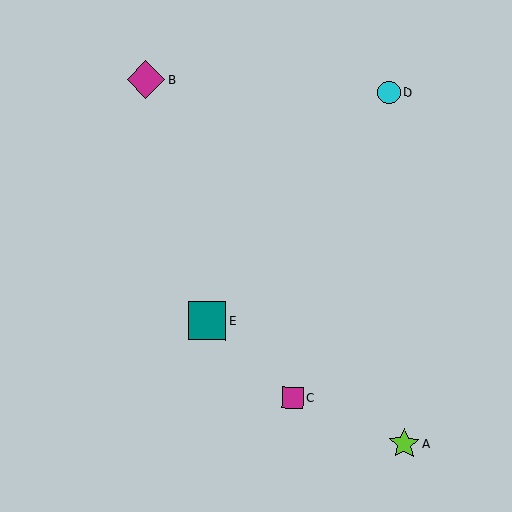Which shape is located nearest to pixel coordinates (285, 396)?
The magenta square (labeled C) at (292, 398) is nearest to that location.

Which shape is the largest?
The teal square (labeled E) is the largest.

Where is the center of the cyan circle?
The center of the cyan circle is at (389, 93).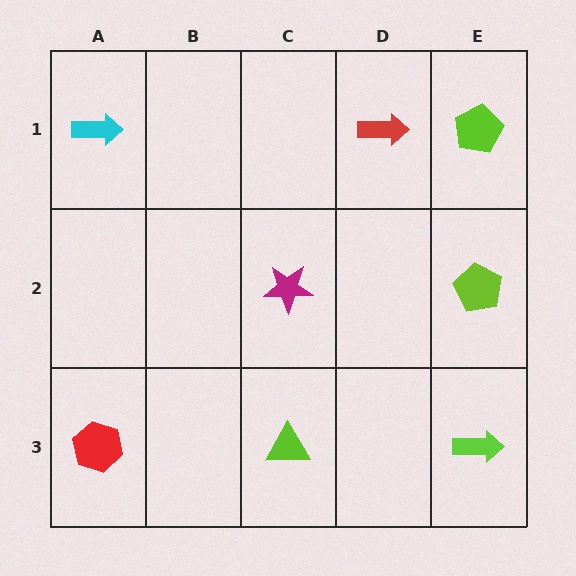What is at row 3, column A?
A red hexagon.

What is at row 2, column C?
A magenta star.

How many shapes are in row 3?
3 shapes.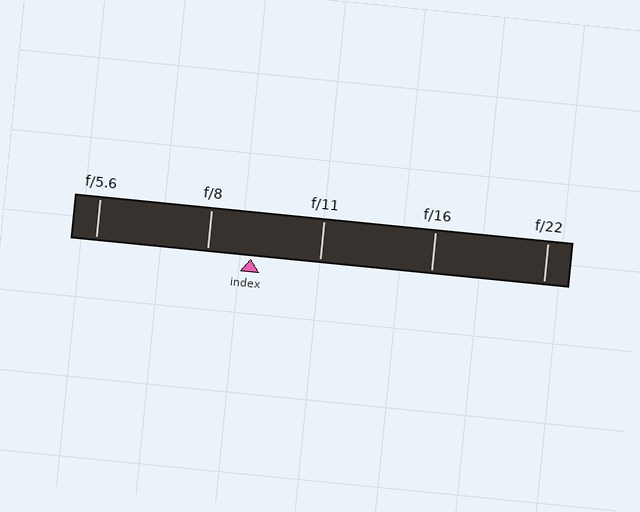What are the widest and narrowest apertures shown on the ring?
The widest aperture shown is f/5.6 and the narrowest is f/22.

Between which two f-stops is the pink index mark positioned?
The index mark is between f/8 and f/11.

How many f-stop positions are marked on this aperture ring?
There are 5 f-stop positions marked.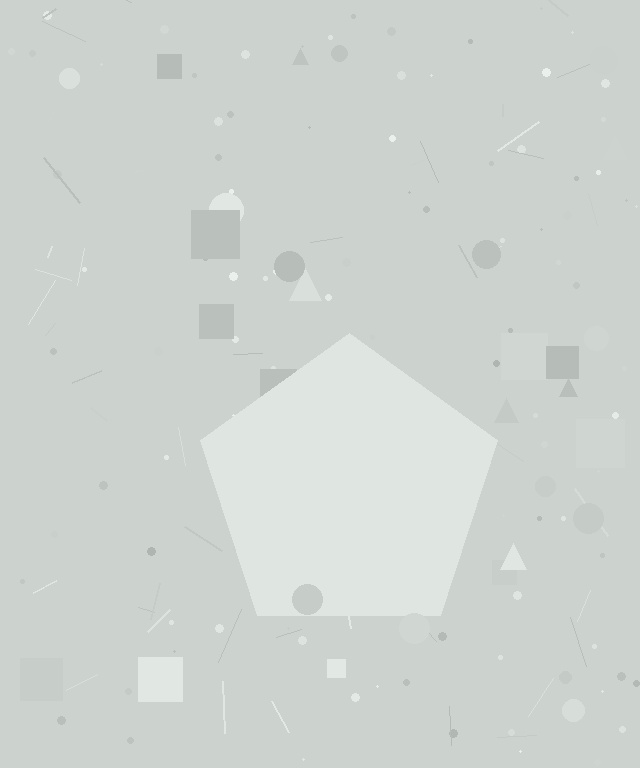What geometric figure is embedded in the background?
A pentagon is embedded in the background.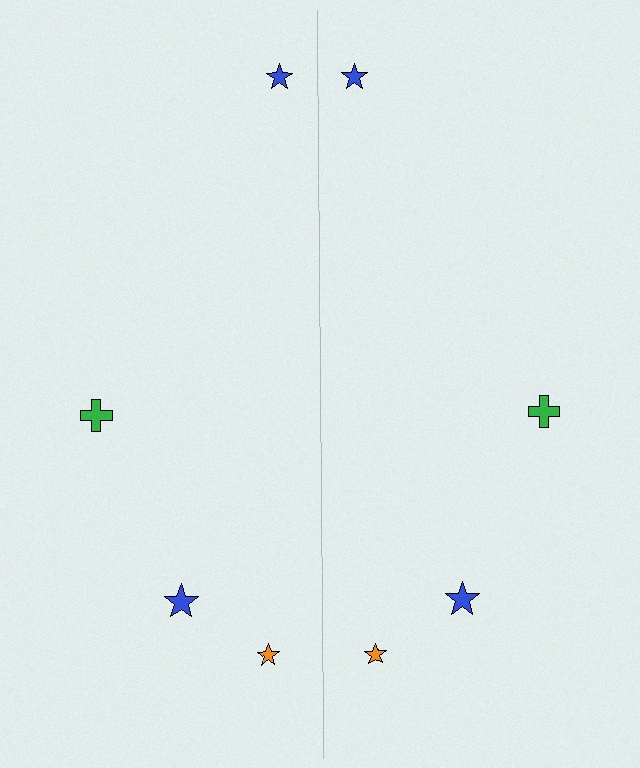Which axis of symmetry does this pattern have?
The pattern has a vertical axis of symmetry running through the center of the image.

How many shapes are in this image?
There are 8 shapes in this image.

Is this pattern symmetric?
Yes, this pattern has bilateral (reflection) symmetry.